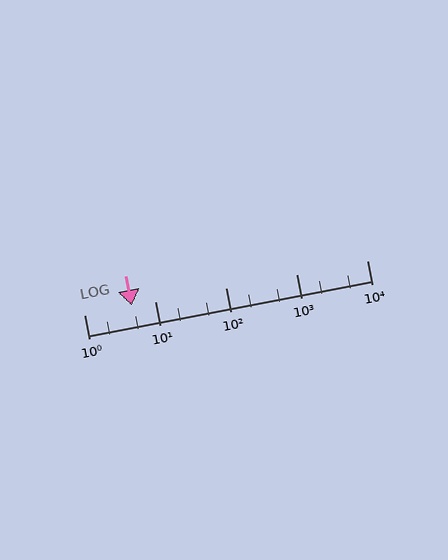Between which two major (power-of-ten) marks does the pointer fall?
The pointer is between 1 and 10.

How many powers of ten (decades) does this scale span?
The scale spans 4 decades, from 1 to 10000.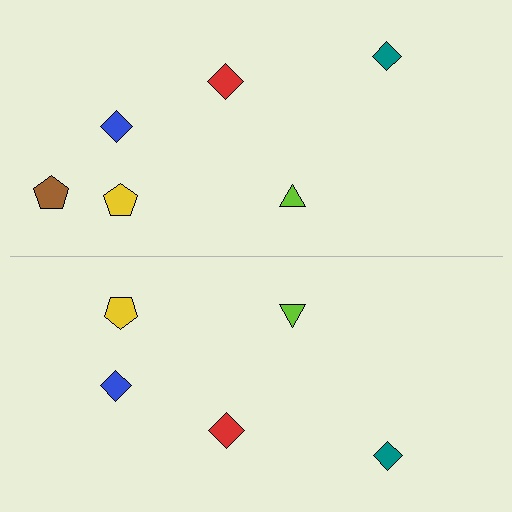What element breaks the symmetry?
A brown pentagon is missing from the bottom side.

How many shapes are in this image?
There are 11 shapes in this image.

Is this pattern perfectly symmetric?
No, the pattern is not perfectly symmetric. A brown pentagon is missing from the bottom side.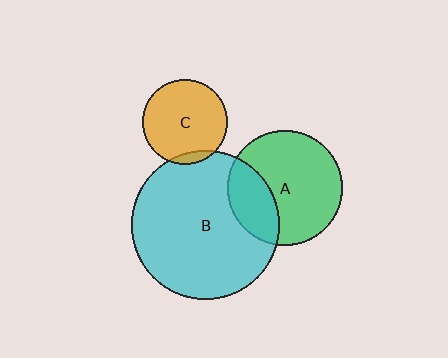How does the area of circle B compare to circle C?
Approximately 3.0 times.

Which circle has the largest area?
Circle B (cyan).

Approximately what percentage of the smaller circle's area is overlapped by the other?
Approximately 5%.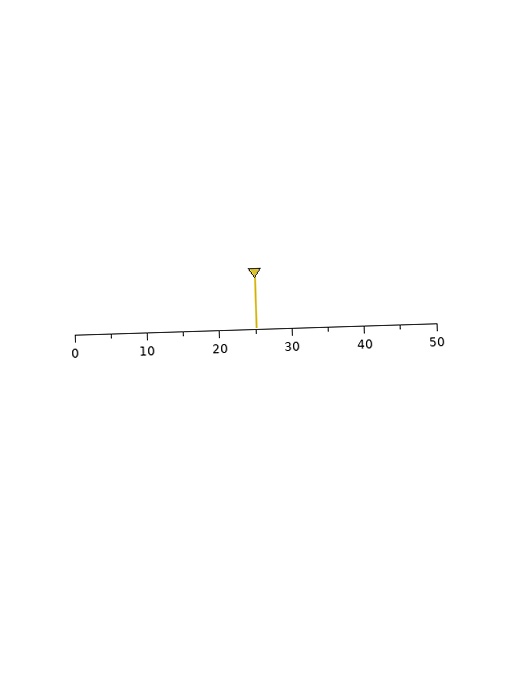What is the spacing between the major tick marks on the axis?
The major ticks are spaced 10 apart.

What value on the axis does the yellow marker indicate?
The marker indicates approximately 25.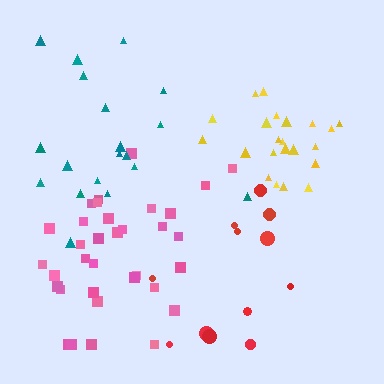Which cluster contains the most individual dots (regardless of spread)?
Pink (34).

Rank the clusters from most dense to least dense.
yellow, pink, teal, red.